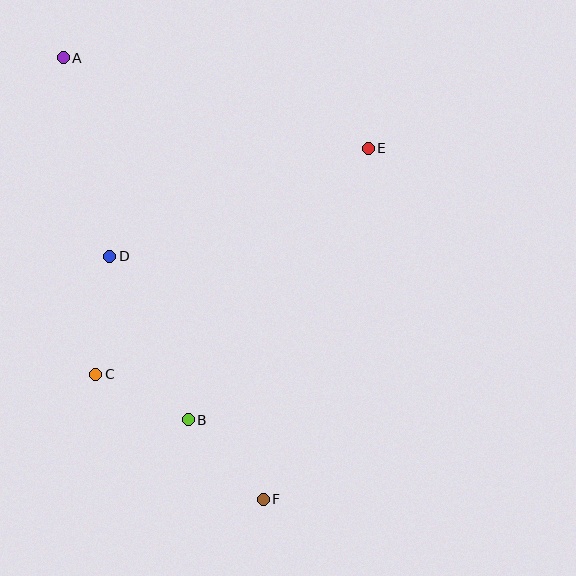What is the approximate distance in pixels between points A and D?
The distance between A and D is approximately 204 pixels.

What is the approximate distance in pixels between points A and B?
The distance between A and B is approximately 383 pixels.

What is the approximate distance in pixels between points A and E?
The distance between A and E is approximately 318 pixels.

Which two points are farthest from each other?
Points A and F are farthest from each other.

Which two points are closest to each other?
Points B and C are closest to each other.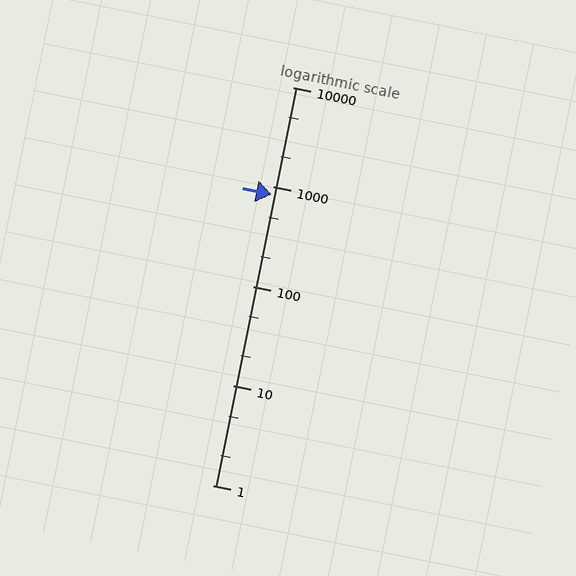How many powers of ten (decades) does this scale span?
The scale spans 4 decades, from 1 to 10000.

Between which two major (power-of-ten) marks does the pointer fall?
The pointer is between 100 and 1000.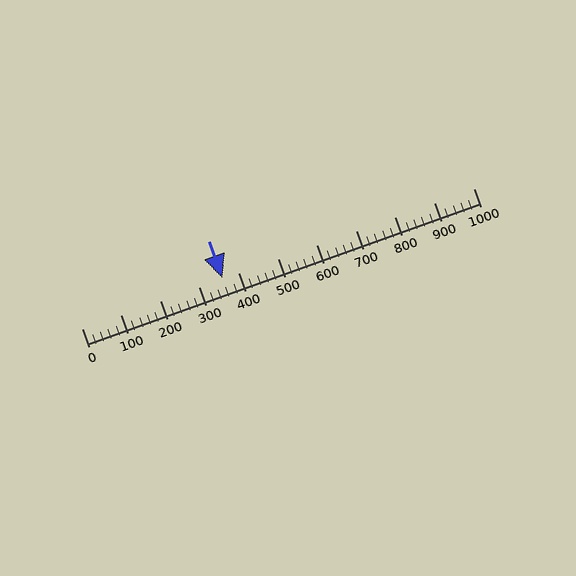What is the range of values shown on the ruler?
The ruler shows values from 0 to 1000.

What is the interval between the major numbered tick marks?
The major tick marks are spaced 100 units apart.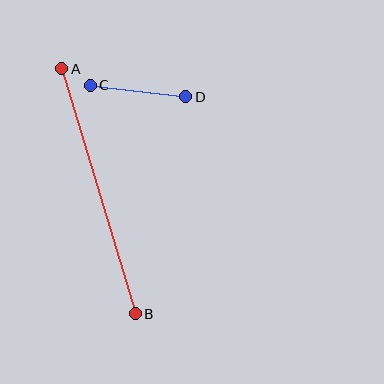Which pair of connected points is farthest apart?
Points A and B are farthest apart.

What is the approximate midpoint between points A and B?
The midpoint is at approximately (98, 191) pixels.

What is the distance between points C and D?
The distance is approximately 96 pixels.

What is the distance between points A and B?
The distance is approximately 256 pixels.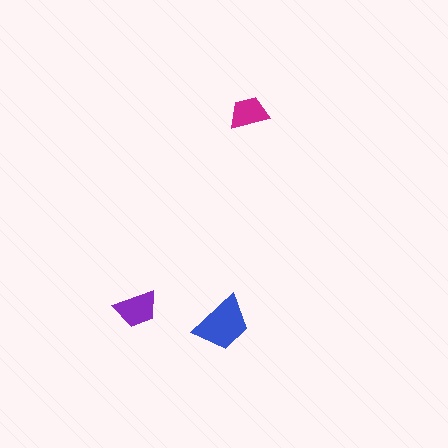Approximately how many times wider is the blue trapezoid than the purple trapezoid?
About 1.5 times wider.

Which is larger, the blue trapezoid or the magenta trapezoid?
The blue one.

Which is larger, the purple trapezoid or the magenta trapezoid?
The purple one.